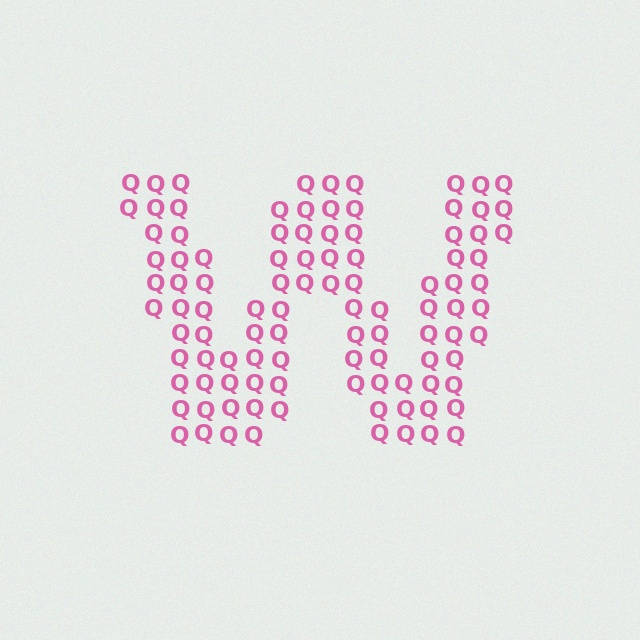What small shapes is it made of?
It is made of small letter Q's.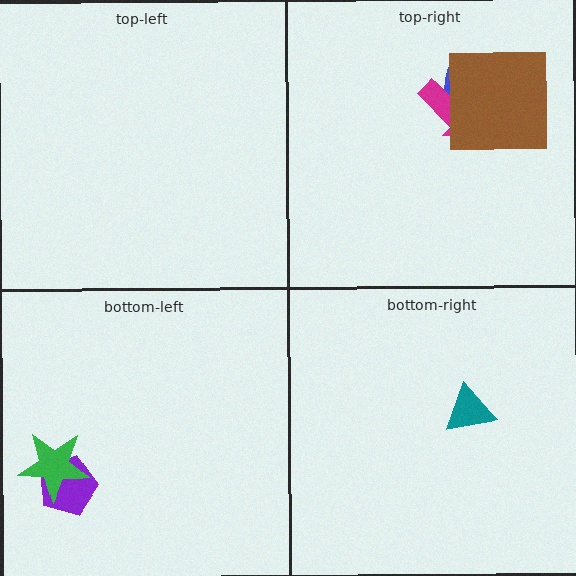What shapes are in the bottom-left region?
The purple pentagon, the green star.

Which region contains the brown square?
The top-right region.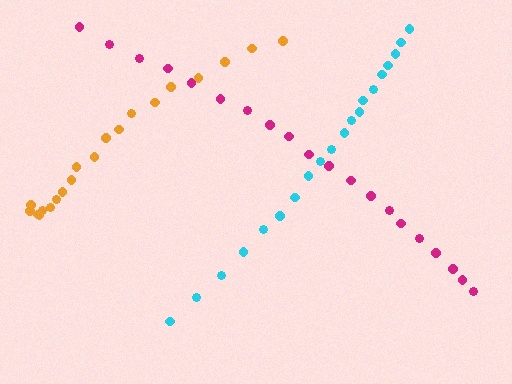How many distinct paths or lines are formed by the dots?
There are 3 distinct paths.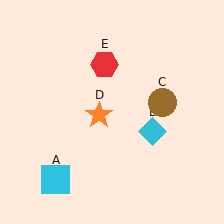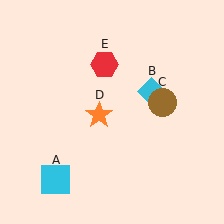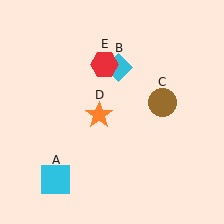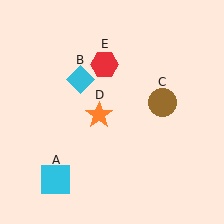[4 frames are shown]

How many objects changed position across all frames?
1 object changed position: cyan diamond (object B).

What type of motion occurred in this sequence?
The cyan diamond (object B) rotated counterclockwise around the center of the scene.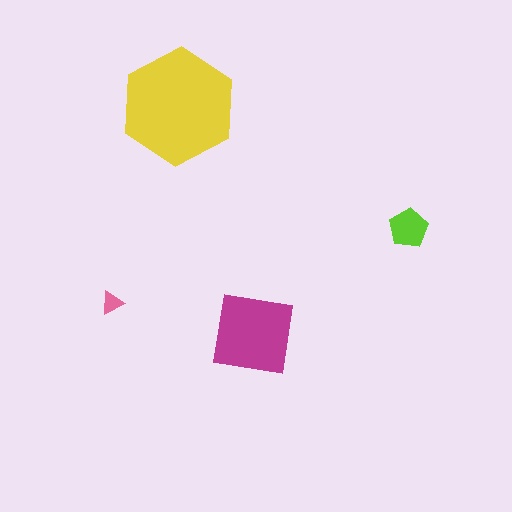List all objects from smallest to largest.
The pink triangle, the lime pentagon, the magenta square, the yellow hexagon.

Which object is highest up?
The yellow hexagon is topmost.